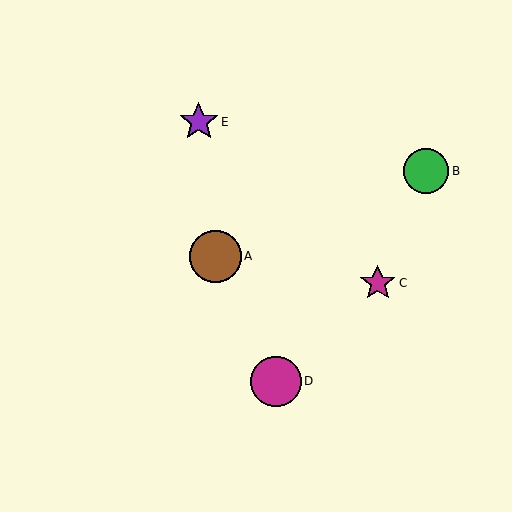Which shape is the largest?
The brown circle (labeled A) is the largest.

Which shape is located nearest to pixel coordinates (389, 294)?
The magenta star (labeled C) at (378, 283) is nearest to that location.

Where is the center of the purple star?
The center of the purple star is at (199, 122).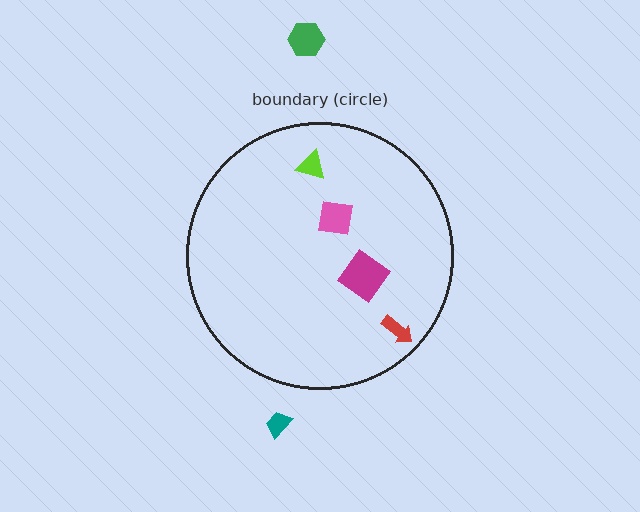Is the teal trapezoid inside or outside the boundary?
Outside.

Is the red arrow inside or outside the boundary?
Inside.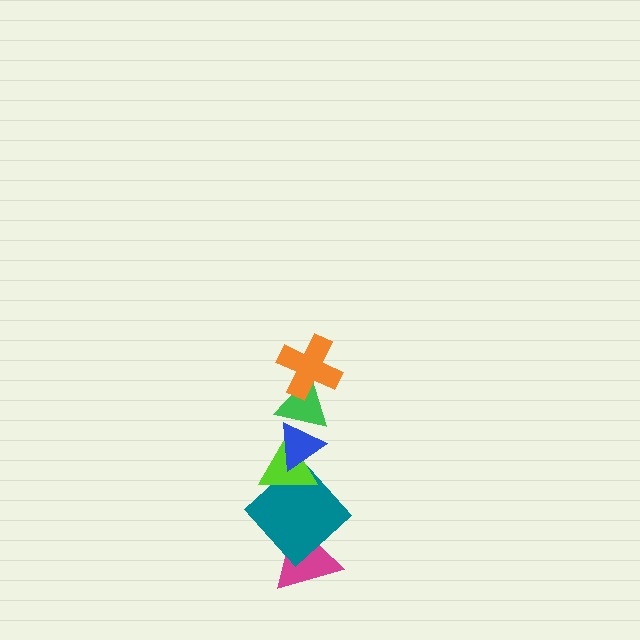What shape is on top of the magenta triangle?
The teal diamond is on top of the magenta triangle.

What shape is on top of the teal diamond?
The lime triangle is on top of the teal diamond.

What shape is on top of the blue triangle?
The green triangle is on top of the blue triangle.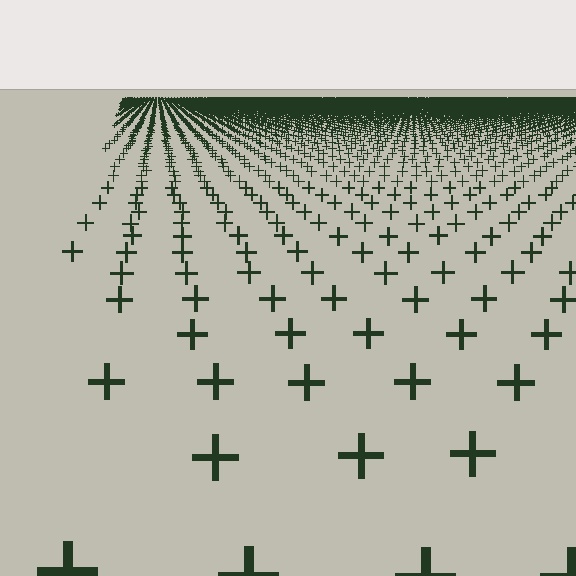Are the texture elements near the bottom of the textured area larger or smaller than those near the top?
Larger. Near the bottom, elements are closer to the viewer and appear at a bigger on-screen size.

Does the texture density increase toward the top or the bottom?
Density increases toward the top.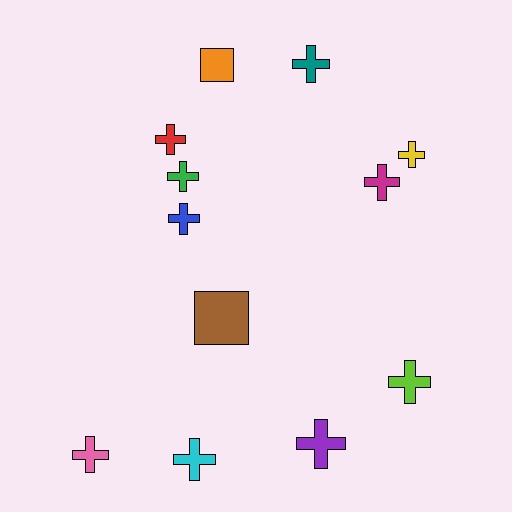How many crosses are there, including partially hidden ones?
There are 10 crosses.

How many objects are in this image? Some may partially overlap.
There are 12 objects.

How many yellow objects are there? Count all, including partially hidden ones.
There is 1 yellow object.